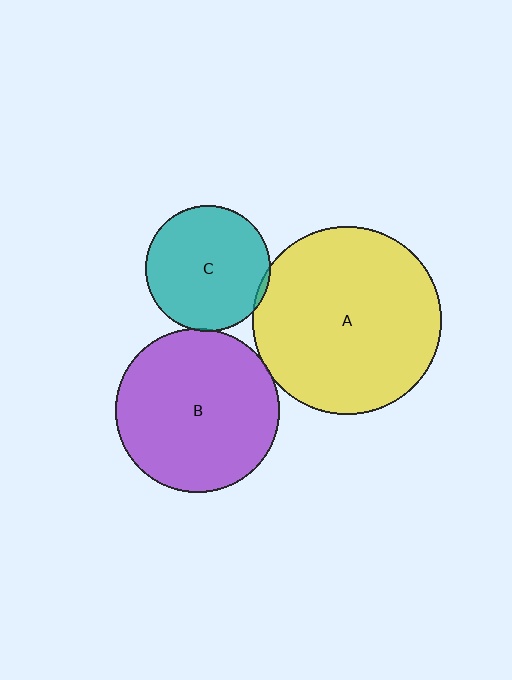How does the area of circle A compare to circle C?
Approximately 2.3 times.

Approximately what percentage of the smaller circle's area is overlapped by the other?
Approximately 5%.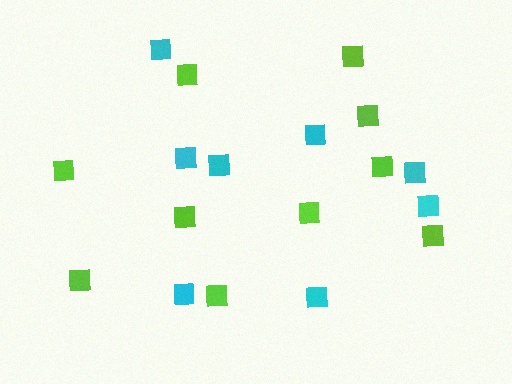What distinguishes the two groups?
There are 2 groups: one group of cyan squares (8) and one group of lime squares (10).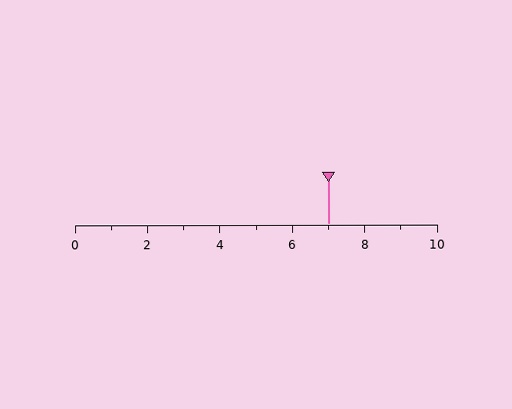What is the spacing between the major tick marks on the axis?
The major ticks are spaced 2 apart.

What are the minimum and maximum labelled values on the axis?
The axis runs from 0 to 10.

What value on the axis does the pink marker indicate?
The marker indicates approximately 7.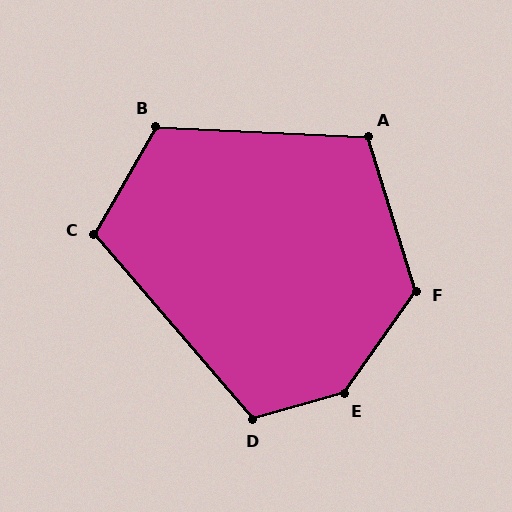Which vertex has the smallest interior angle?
C, at approximately 109 degrees.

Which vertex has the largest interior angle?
E, at approximately 141 degrees.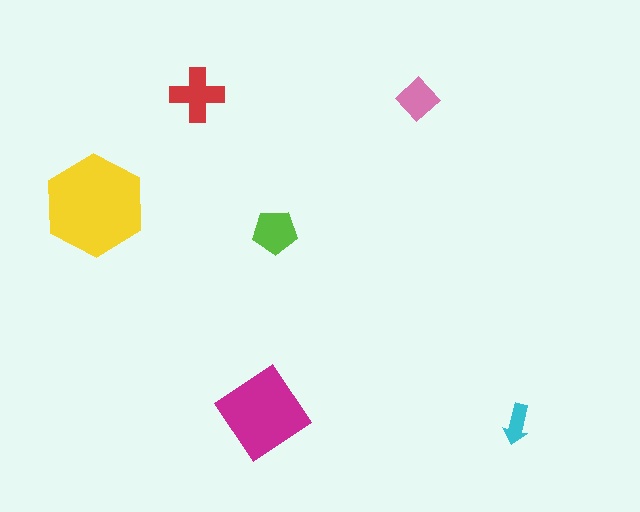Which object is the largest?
The yellow hexagon.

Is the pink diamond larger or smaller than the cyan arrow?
Larger.